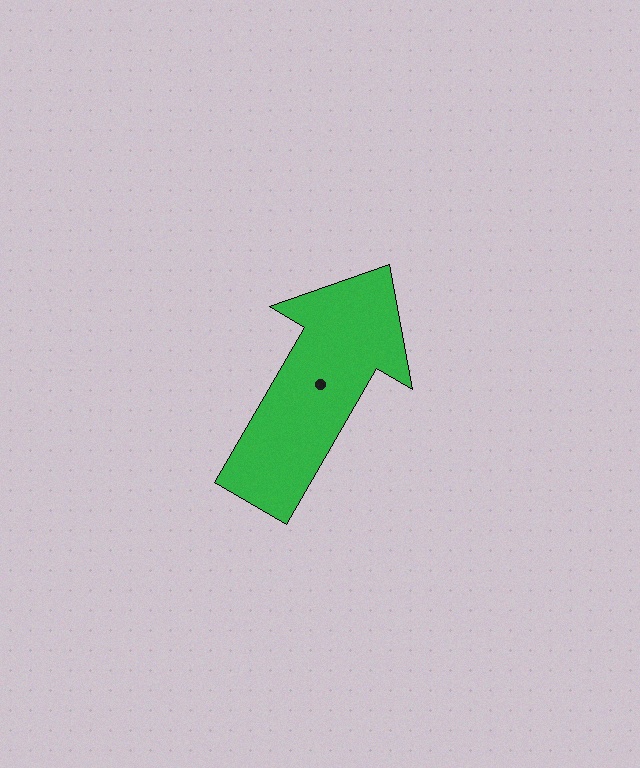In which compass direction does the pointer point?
Northeast.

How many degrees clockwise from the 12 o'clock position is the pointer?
Approximately 30 degrees.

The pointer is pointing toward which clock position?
Roughly 1 o'clock.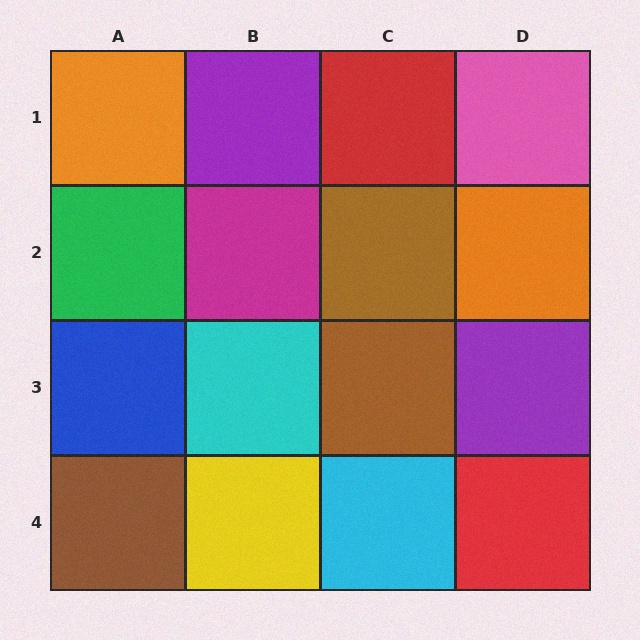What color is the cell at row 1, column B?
Purple.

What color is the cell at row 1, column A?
Orange.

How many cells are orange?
2 cells are orange.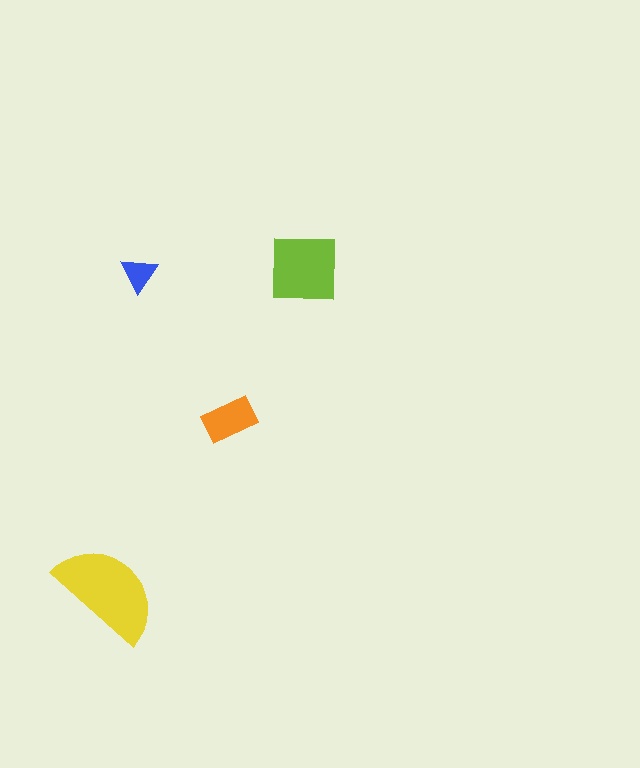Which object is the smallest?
The blue triangle.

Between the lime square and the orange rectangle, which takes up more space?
The lime square.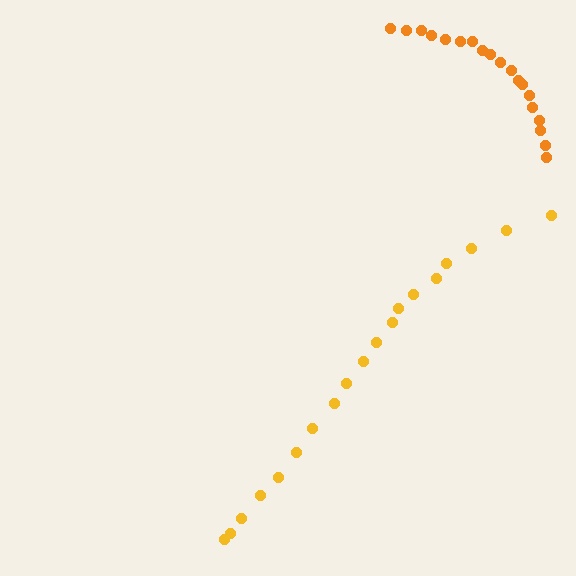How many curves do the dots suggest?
There are 2 distinct paths.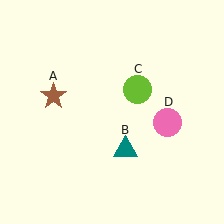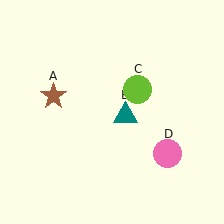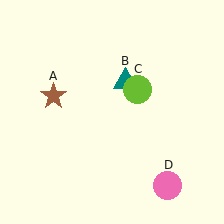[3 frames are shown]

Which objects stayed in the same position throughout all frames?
Brown star (object A) and lime circle (object C) remained stationary.